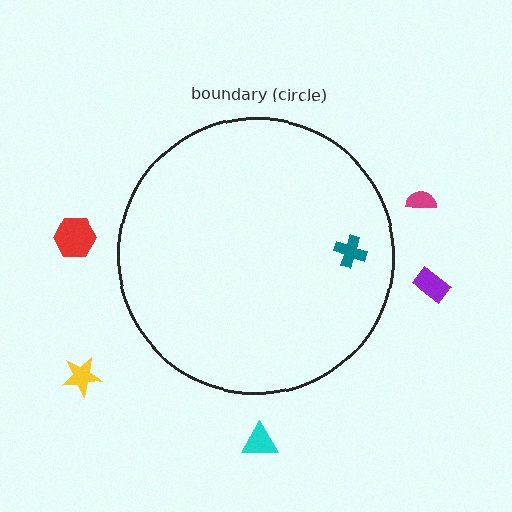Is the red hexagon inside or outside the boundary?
Outside.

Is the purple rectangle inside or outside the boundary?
Outside.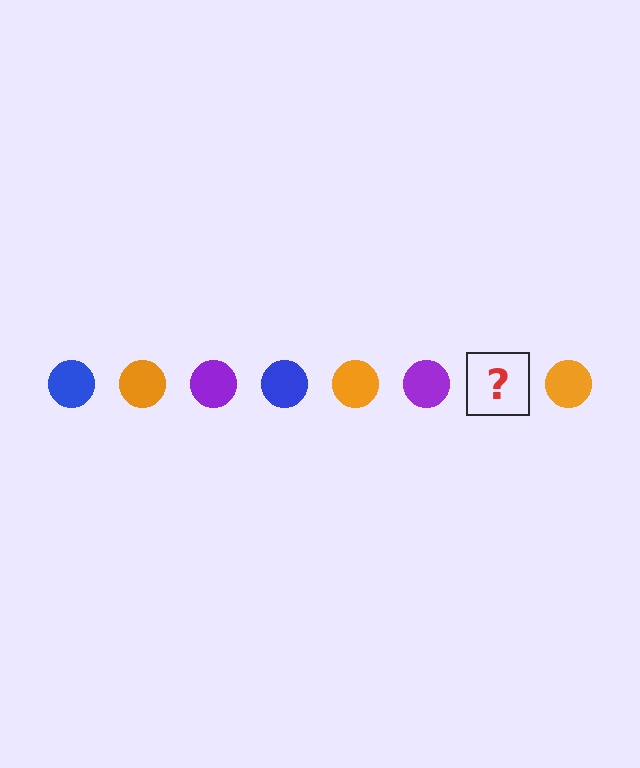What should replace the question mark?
The question mark should be replaced with a blue circle.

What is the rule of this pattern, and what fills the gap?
The rule is that the pattern cycles through blue, orange, purple circles. The gap should be filled with a blue circle.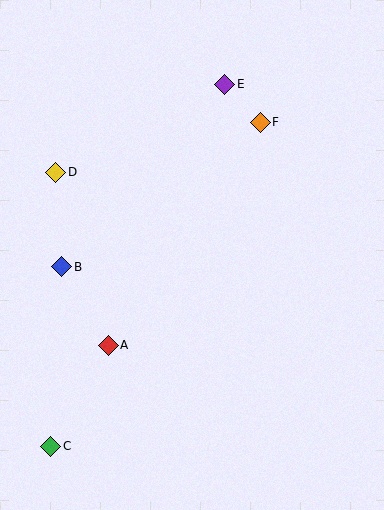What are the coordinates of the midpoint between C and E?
The midpoint between C and E is at (138, 265).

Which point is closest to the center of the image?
Point A at (108, 345) is closest to the center.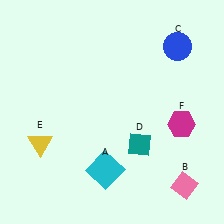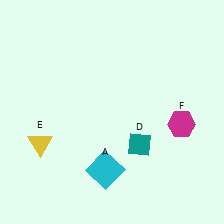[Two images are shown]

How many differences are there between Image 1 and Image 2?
There are 2 differences between the two images.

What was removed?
The pink diamond (B), the blue circle (C) were removed in Image 2.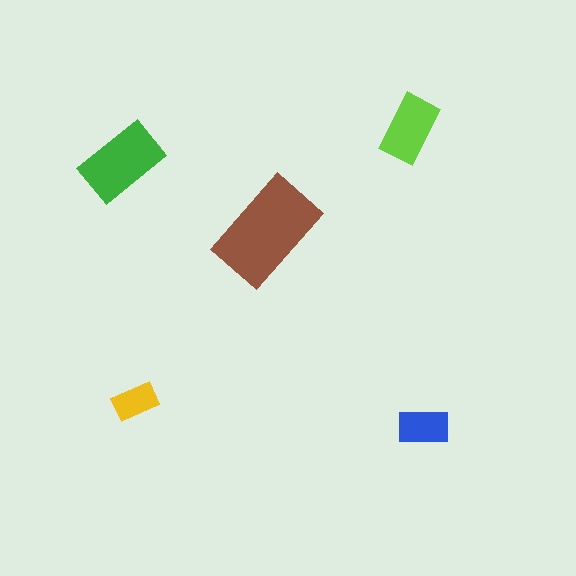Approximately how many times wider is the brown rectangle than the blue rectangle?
About 2 times wider.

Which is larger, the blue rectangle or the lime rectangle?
The lime one.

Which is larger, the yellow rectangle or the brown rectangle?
The brown one.